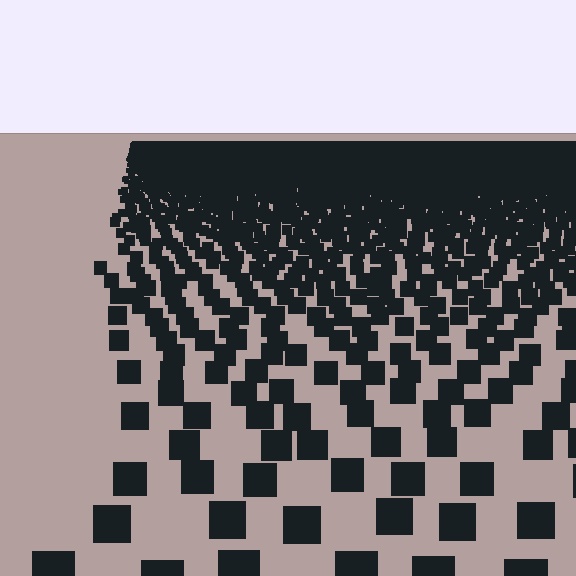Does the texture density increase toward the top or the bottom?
Density increases toward the top.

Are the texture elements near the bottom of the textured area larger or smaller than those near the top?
Larger. Near the bottom, elements are closer to the viewer and appear at a bigger on-screen size.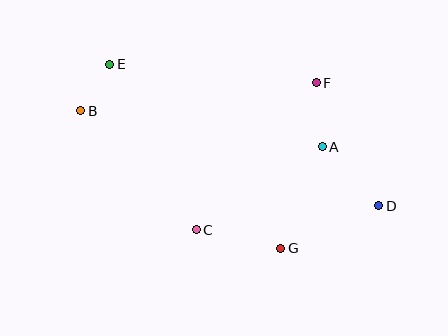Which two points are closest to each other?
Points B and E are closest to each other.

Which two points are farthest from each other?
Points B and D are farthest from each other.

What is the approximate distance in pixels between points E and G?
The distance between E and G is approximately 251 pixels.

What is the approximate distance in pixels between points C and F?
The distance between C and F is approximately 189 pixels.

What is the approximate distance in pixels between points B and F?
The distance between B and F is approximately 237 pixels.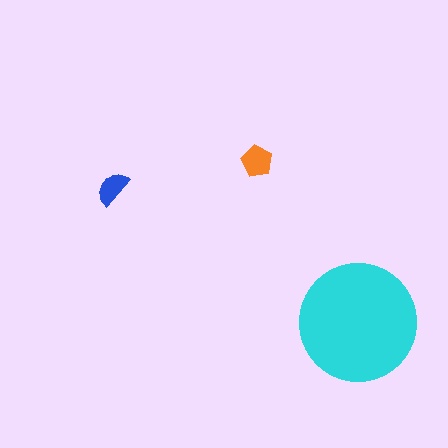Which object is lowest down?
The cyan circle is bottommost.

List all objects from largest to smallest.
The cyan circle, the orange pentagon, the blue semicircle.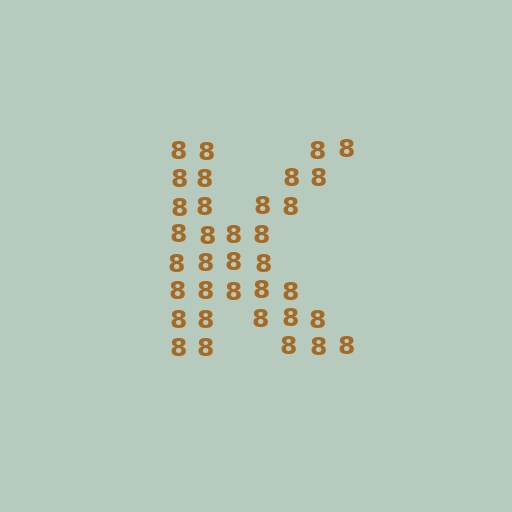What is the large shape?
The large shape is the letter K.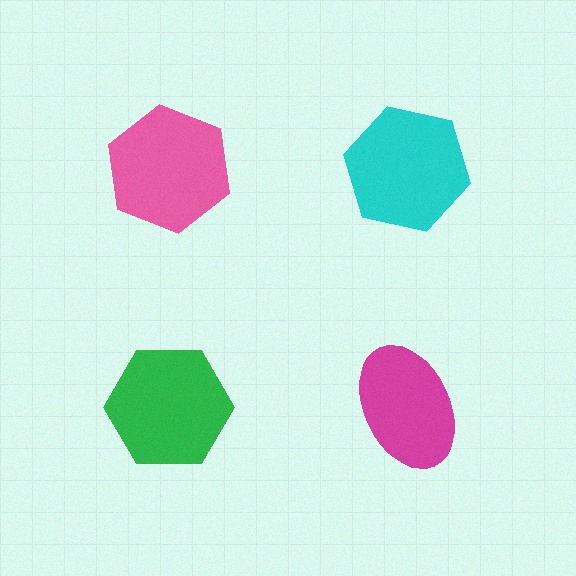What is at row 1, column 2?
A cyan hexagon.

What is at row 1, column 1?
A pink hexagon.